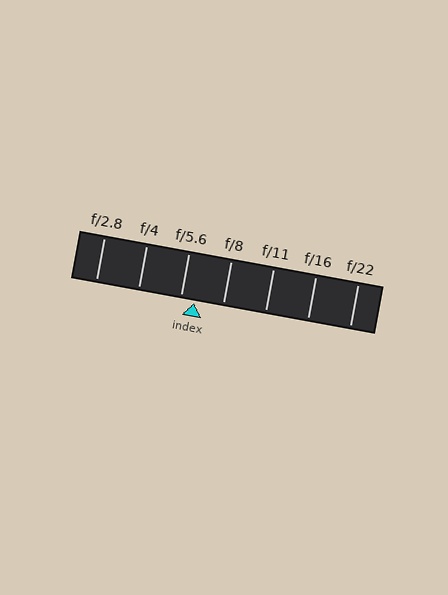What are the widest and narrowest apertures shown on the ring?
The widest aperture shown is f/2.8 and the narrowest is f/22.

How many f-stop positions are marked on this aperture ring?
There are 7 f-stop positions marked.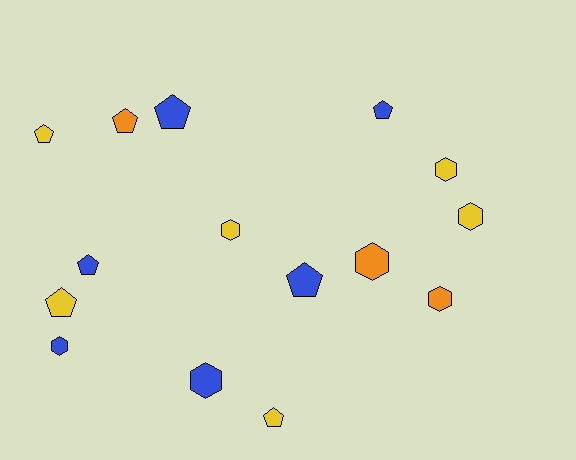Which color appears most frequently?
Yellow, with 6 objects.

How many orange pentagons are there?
There is 1 orange pentagon.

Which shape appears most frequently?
Pentagon, with 8 objects.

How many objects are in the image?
There are 15 objects.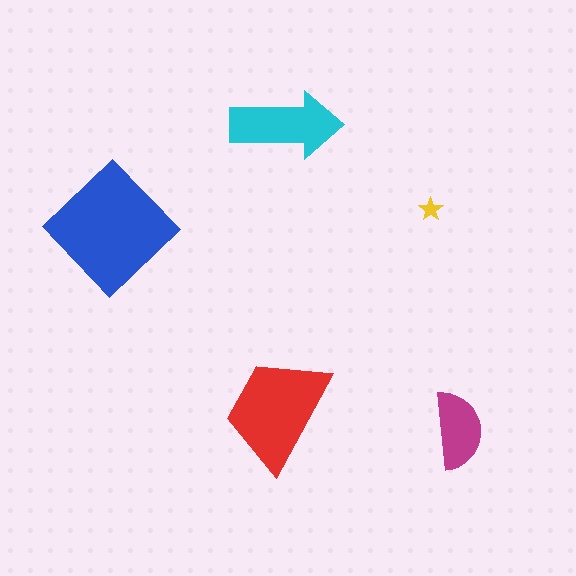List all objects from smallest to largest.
The yellow star, the magenta semicircle, the cyan arrow, the red trapezoid, the blue diamond.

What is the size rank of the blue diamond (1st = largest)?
1st.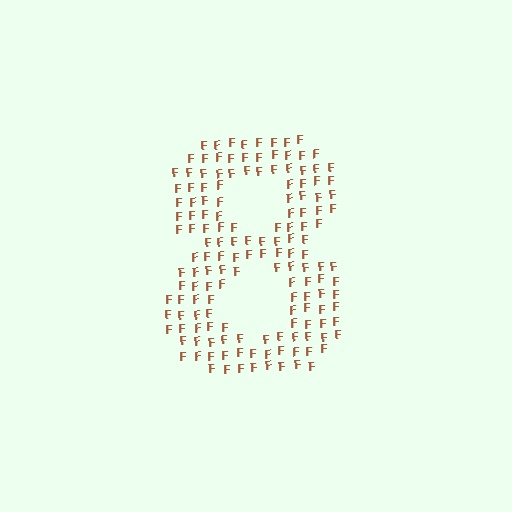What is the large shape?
The large shape is the digit 8.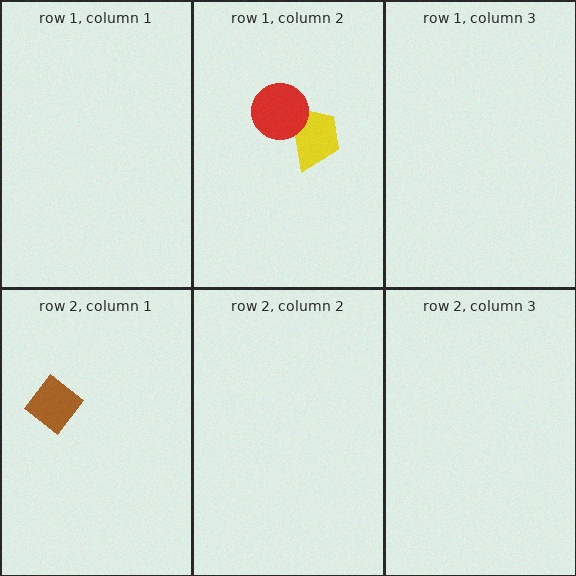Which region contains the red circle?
The row 1, column 2 region.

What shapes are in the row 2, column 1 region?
The brown diamond.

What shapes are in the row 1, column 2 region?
The yellow trapezoid, the red circle.